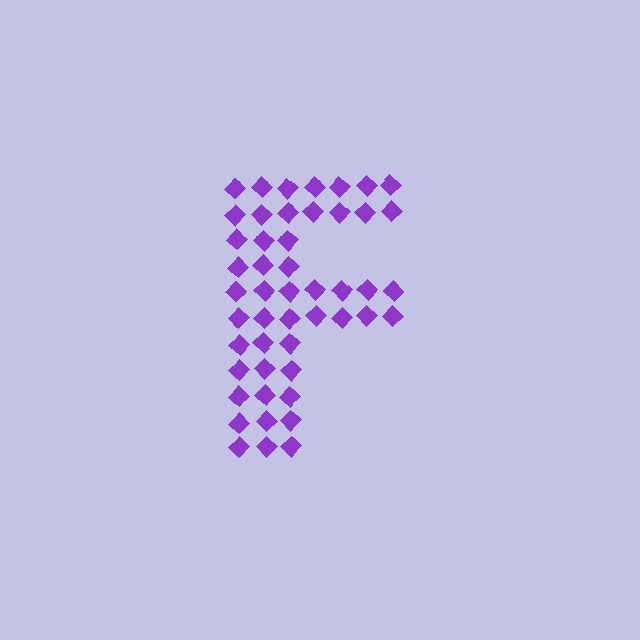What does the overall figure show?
The overall figure shows the letter F.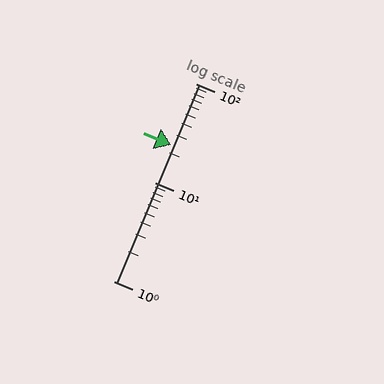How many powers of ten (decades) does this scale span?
The scale spans 2 decades, from 1 to 100.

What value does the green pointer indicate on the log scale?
The pointer indicates approximately 24.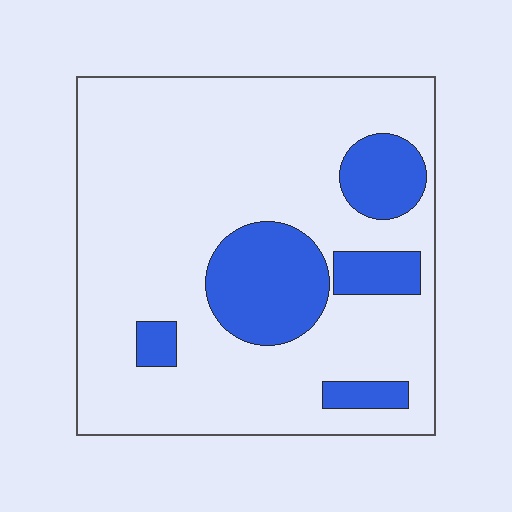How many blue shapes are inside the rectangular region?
5.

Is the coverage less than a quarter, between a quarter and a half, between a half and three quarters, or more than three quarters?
Less than a quarter.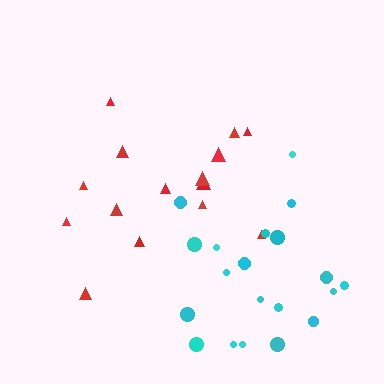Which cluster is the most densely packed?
Cyan.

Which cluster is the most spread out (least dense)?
Red.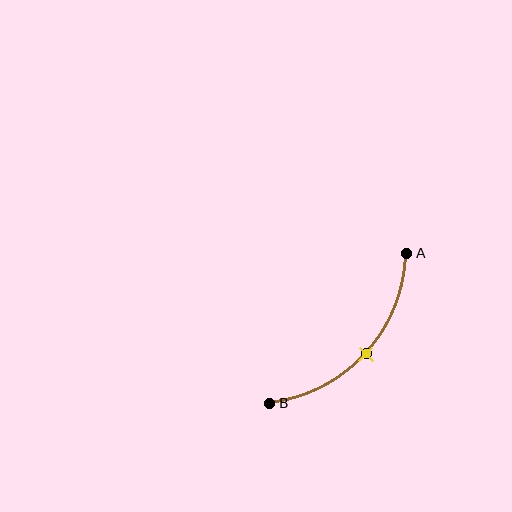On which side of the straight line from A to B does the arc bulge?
The arc bulges below and to the right of the straight line connecting A and B.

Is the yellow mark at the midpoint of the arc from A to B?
Yes. The yellow mark lies on the arc at equal arc-length from both A and B — it is the arc midpoint.